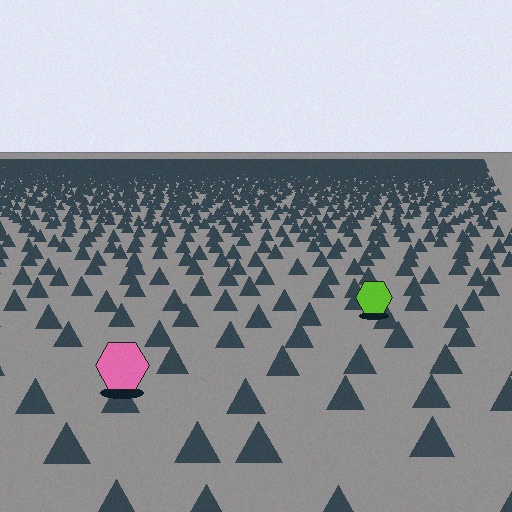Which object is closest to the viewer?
The pink hexagon is closest. The texture marks near it are larger and more spread out.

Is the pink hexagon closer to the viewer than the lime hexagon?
Yes. The pink hexagon is closer — you can tell from the texture gradient: the ground texture is coarser near it.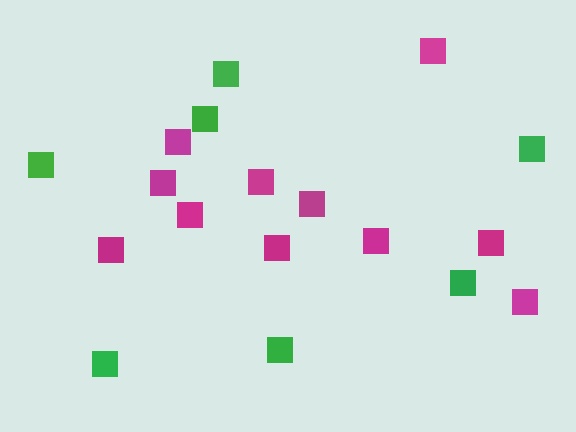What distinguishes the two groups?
There are 2 groups: one group of magenta squares (11) and one group of green squares (7).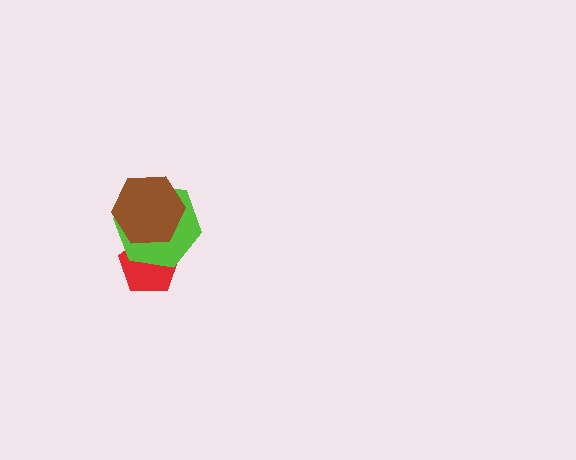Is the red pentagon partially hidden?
Yes, it is partially covered by another shape.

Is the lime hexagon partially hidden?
Yes, it is partially covered by another shape.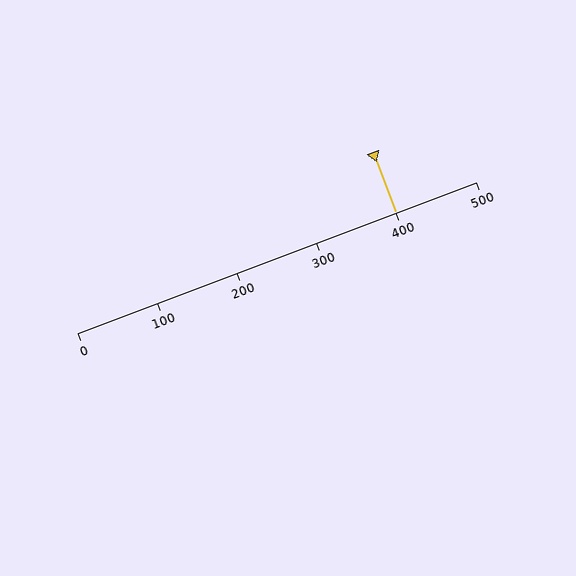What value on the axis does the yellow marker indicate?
The marker indicates approximately 400.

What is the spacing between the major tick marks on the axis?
The major ticks are spaced 100 apart.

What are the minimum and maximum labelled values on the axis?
The axis runs from 0 to 500.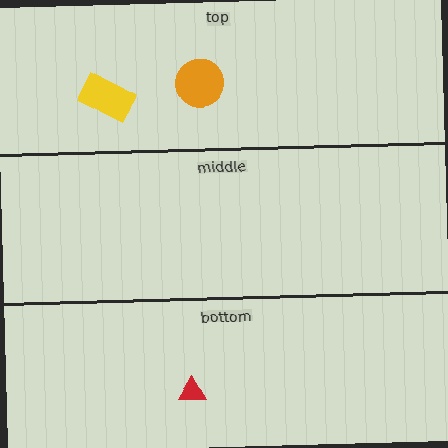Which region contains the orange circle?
The top region.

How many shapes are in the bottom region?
1.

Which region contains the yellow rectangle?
The top region.